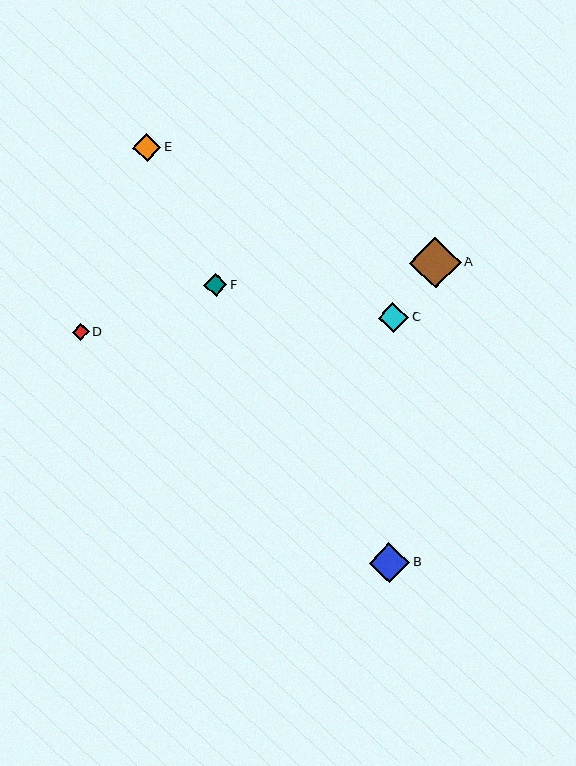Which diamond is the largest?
Diamond A is the largest with a size of approximately 52 pixels.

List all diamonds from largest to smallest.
From largest to smallest: A, B, C, E, F, D.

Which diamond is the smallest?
Diamond D is the smallest with a size of approximately 17 pixels.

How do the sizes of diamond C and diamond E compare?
Diamond C and diamond E are approximately the same size.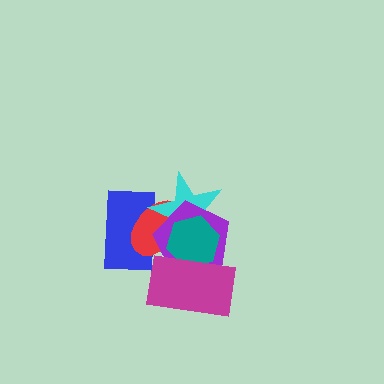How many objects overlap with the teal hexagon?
4 objects overlap with the teal hexagon.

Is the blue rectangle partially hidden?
Yes, it is partially covered by another shape.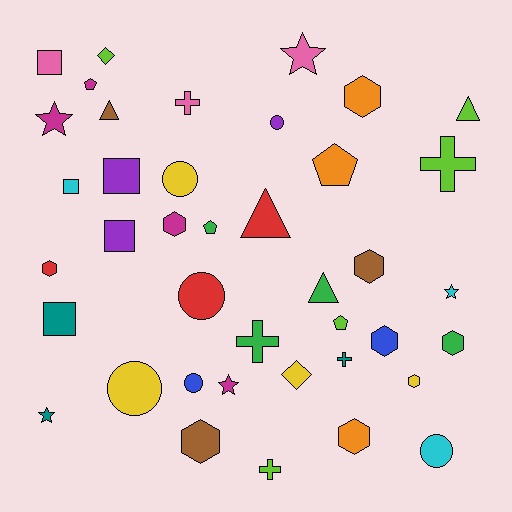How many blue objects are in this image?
There are 2 blue objects.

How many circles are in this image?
There are 6 circles.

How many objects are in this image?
There are 40 objects.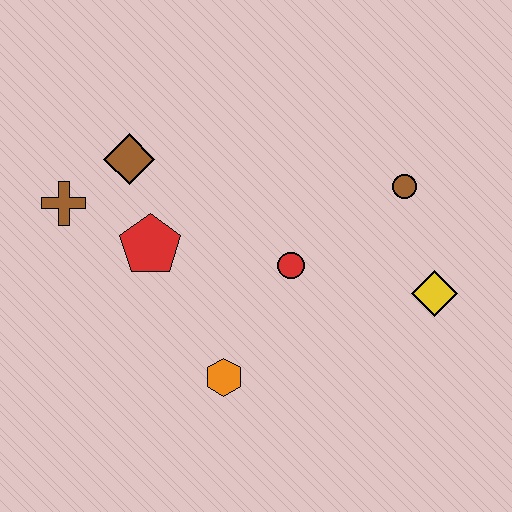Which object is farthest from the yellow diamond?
The brown cross is farthest from the yellow diamond.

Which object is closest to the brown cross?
The brown diamond is closest to the brown cross.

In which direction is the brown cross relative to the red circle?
The brown cross is to the left of the red circle.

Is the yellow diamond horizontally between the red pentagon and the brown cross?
No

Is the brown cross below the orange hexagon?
No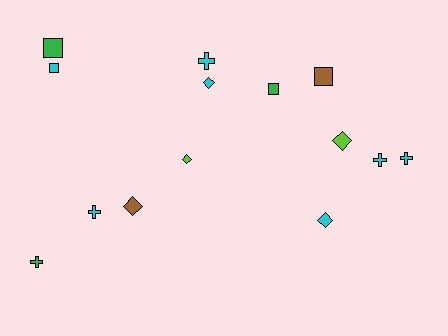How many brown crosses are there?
There are no brown crosses.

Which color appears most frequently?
Cyan, with 7 objects.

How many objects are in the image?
There are 14 objects.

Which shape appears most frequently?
Cross, with 5 objects.